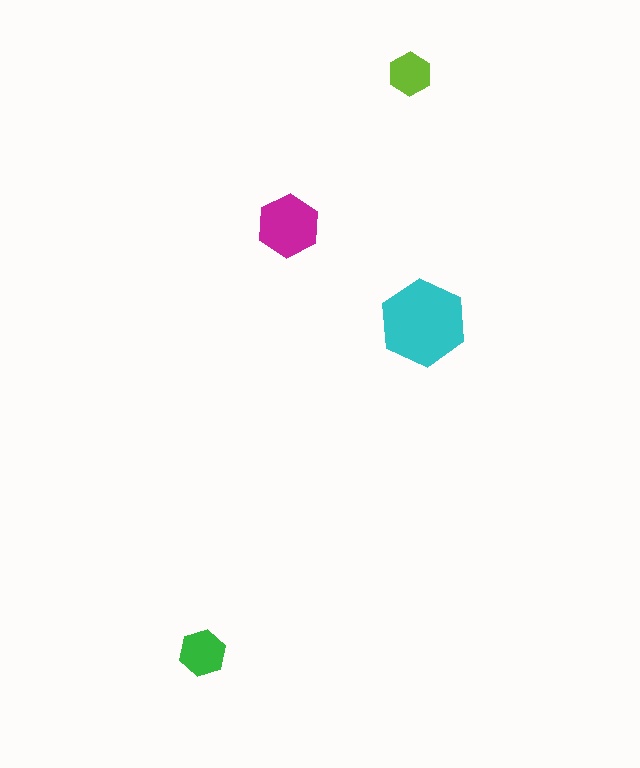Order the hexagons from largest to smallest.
the cyan one, the magenta one, the green one, the lime one.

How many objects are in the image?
There are 4 objects in the image.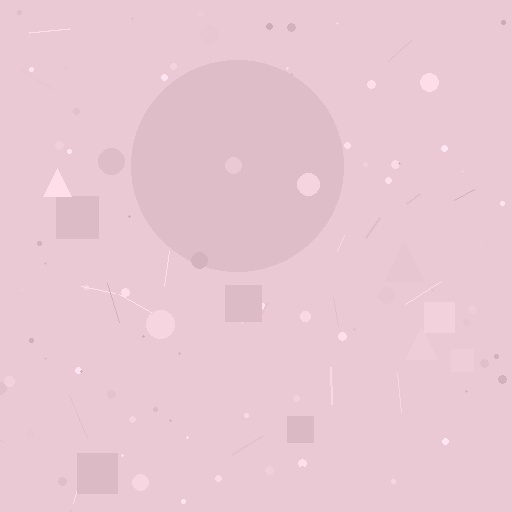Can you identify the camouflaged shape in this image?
The camouflaged shape is a circle.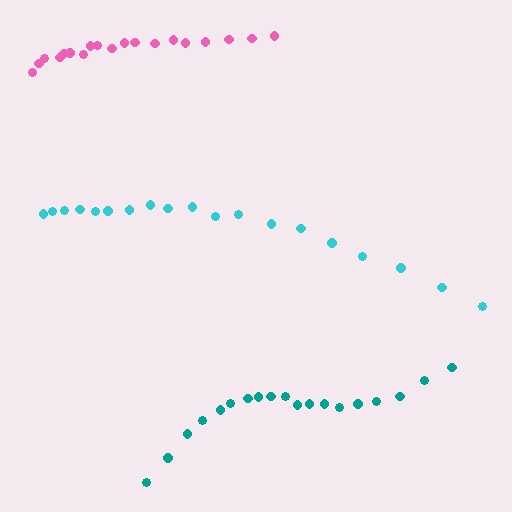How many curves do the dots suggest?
There are 3 distinct paths.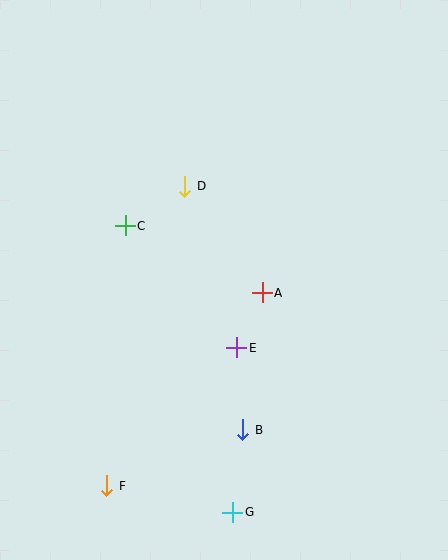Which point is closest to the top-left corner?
Point C is closest to the top-left corner.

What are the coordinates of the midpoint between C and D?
The midpoint between C and D is at (155, 206).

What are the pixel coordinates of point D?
Point D is at (185, 186).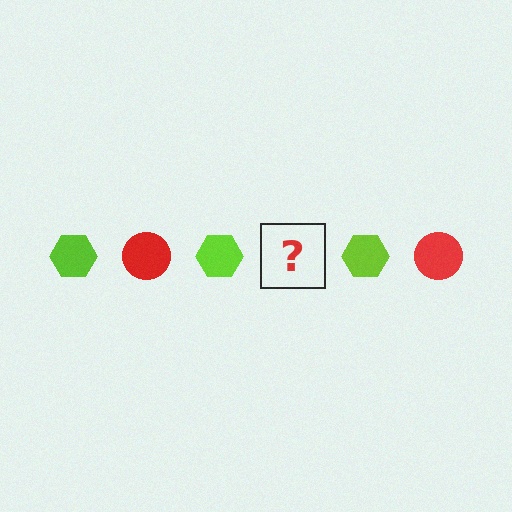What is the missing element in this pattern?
The missing element is a red circle.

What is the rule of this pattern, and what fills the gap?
The rule is that the pattern alternates between lime hexagon and red circle. The gap should be filled with a red circle.